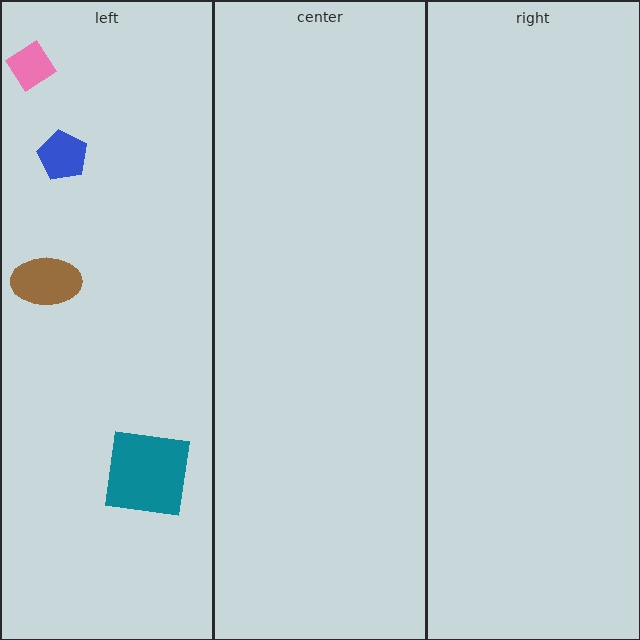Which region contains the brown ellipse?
The left region.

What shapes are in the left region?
The teal square, the pink diamond, the brown ellipse, the blue pentagon.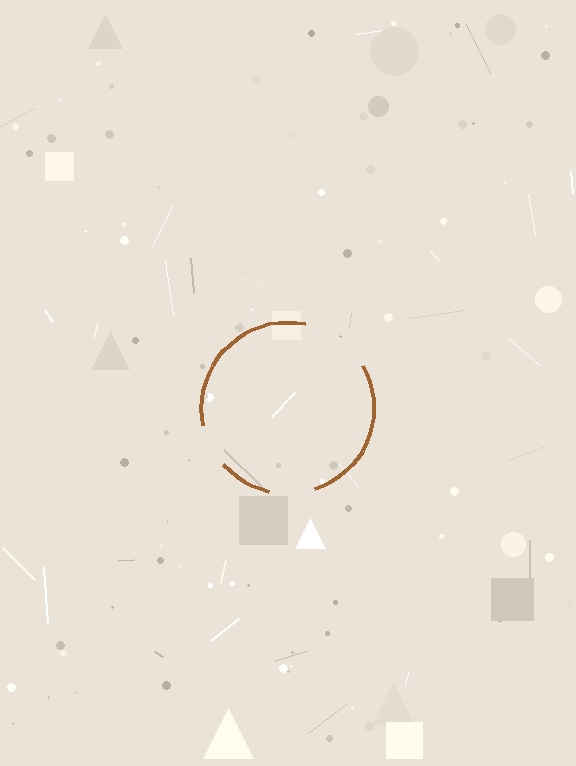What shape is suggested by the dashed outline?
The dashed outline suggests a circle.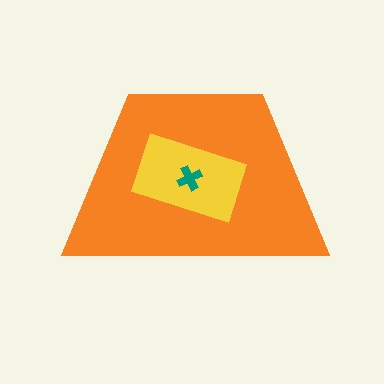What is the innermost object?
The teal cross.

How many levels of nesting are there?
3.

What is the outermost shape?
The orange trapezoid.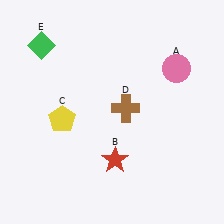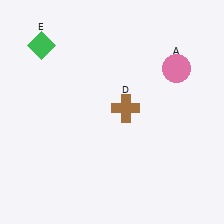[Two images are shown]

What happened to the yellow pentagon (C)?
The yellow pentagon (C) was removed in Image 2. It was in the bottom-left area of Image 1.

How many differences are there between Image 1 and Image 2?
There are 2 differences between the two images.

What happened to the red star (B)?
The red star (B) was removed in Image 2. It was in the bottom-right area of Image 1.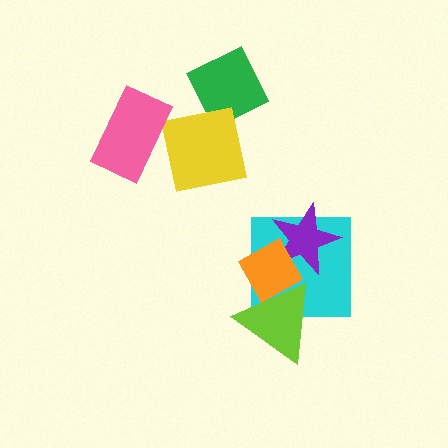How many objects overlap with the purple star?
2 objects overlap with the purple star.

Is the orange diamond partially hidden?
Yes, it is partially covered by another shape.